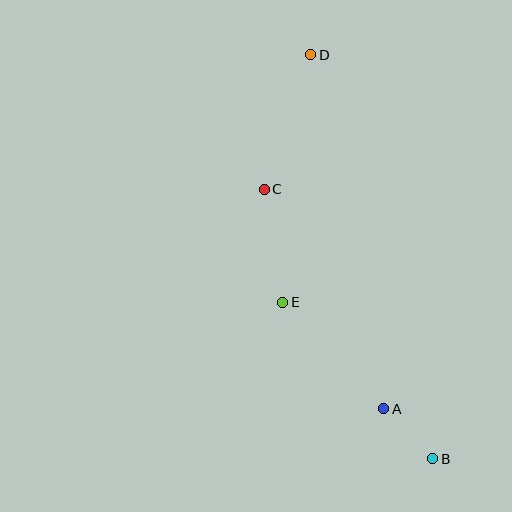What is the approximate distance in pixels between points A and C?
The distance between A and C is approximately 250 pixels.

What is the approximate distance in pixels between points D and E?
The distance between D and E is approximately 250 pixels.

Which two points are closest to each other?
Points A and B are closest to each other.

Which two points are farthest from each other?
Points B and D are farthest from each other.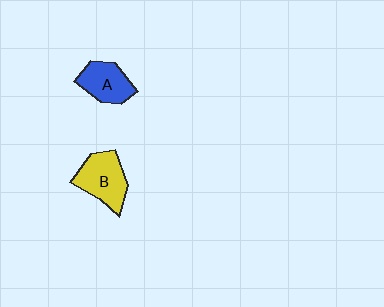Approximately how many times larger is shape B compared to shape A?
Approximately 1.2 times.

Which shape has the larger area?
Shape B (yellow).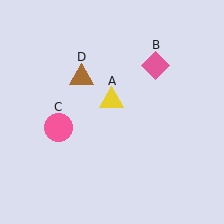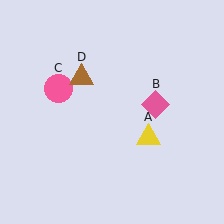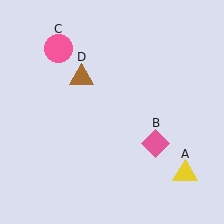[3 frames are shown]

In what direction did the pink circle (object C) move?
The pink circle (object C) moved up.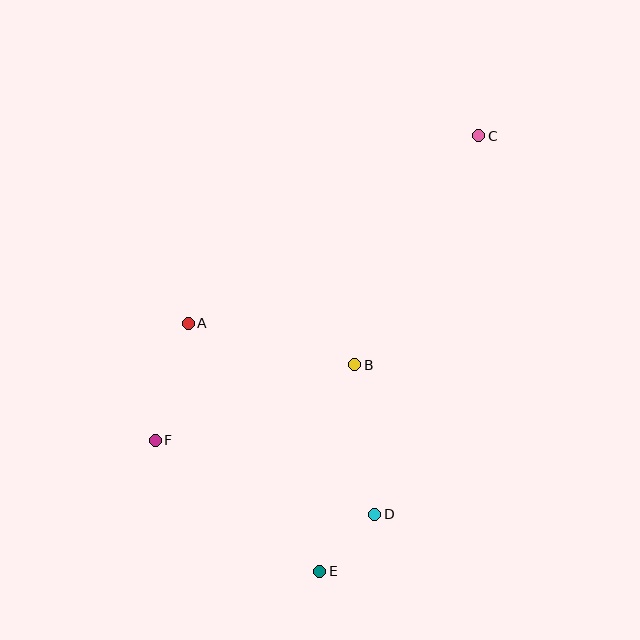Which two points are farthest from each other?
Points C and E are farthest from each other.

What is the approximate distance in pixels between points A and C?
The distance between A and C is approximately 346 pixels.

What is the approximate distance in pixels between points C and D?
The distance between C and D is approximately 393 pixels.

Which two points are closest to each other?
Points D and E are closest to each other.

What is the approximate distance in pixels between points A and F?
The distance between A and F is approximately 121 pixels.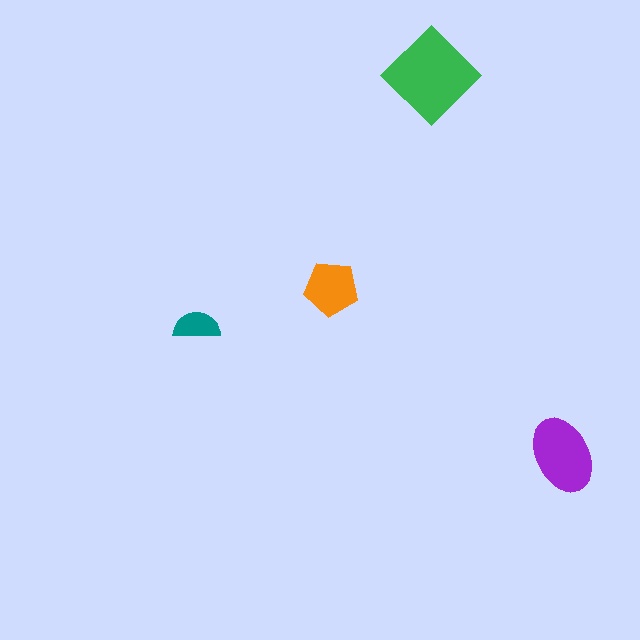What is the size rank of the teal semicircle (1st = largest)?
4th.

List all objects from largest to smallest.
The green diamond, the purple ellipse, the orange pentagon, the teal semicircle.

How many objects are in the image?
There are 4 objects in the image.